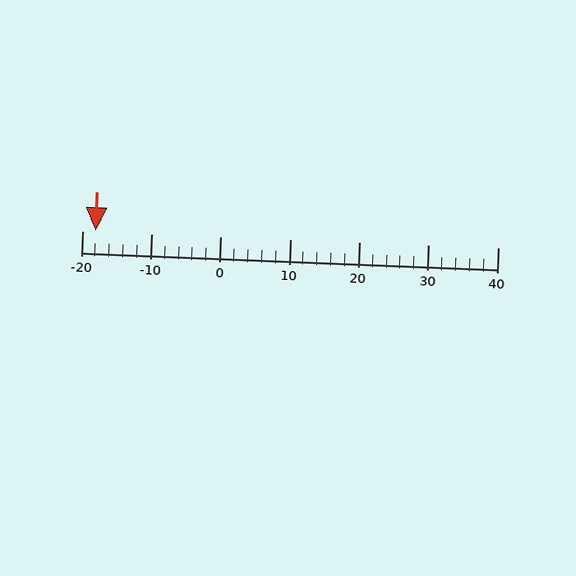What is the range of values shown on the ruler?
The ruler shows values from -20 to 40.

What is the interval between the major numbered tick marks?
The major tick marks are spaced 10 units apart.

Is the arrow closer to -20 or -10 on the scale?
The arrow is closer to -20.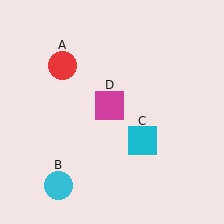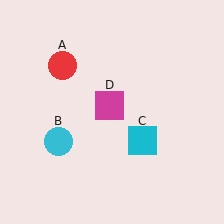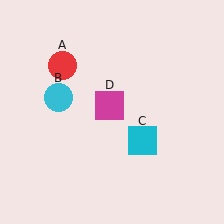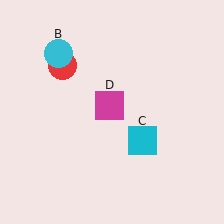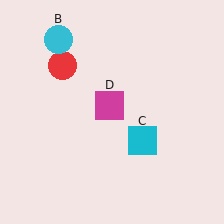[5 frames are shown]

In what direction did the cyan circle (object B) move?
The cyan circle (object B) moved up.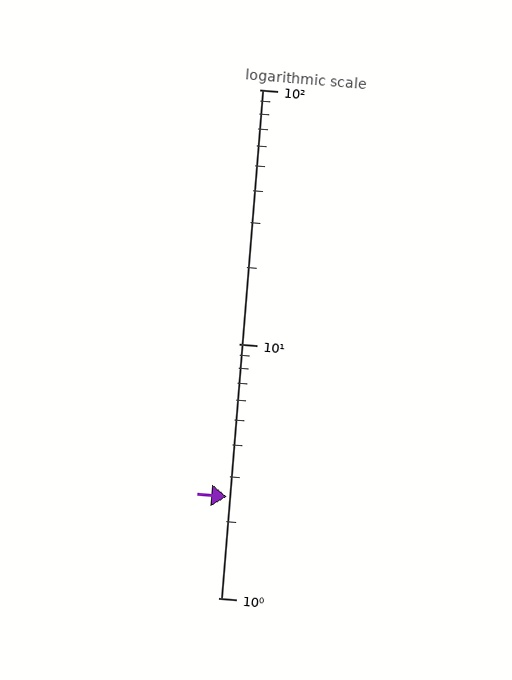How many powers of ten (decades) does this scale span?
The scale spans 2 decades, from 1 to 100.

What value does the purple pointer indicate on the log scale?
The pointer indicates approximately 2.5.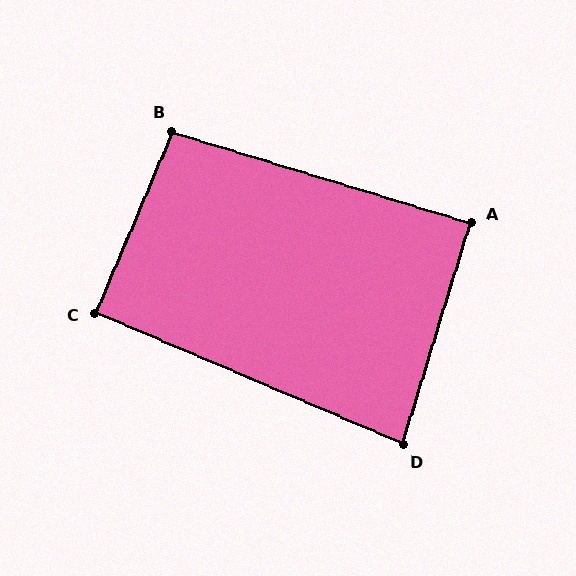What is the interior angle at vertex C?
Approximately 90 degrees (approximately right).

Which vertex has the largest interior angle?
B, at approximately 96 degrees.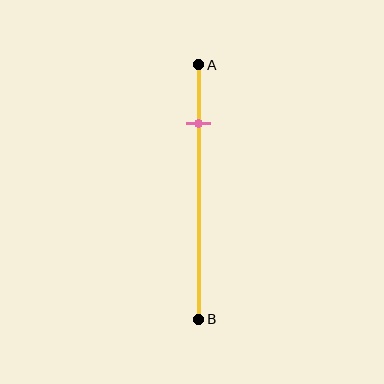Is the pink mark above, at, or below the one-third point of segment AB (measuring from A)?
The pink mark is above the one-third point of segment AB.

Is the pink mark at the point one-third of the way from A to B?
No, the mark is at about 25% from A, not at the 33% one-third point.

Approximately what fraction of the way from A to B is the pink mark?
The pink mark is approximately 25% of the way from A to B.